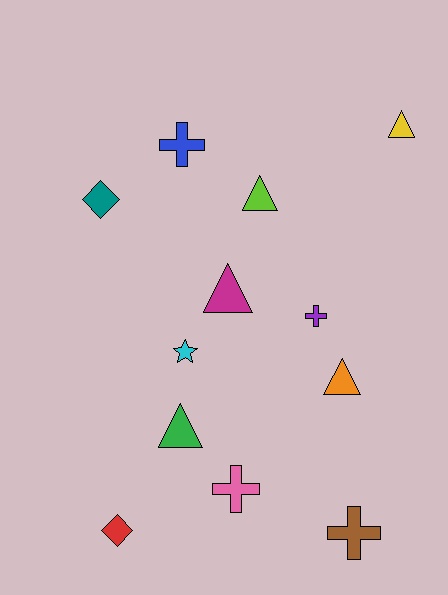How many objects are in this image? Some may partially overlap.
There are 12 objects.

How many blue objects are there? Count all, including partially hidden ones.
There is 1 blue object.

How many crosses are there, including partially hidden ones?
There are 4 crosses.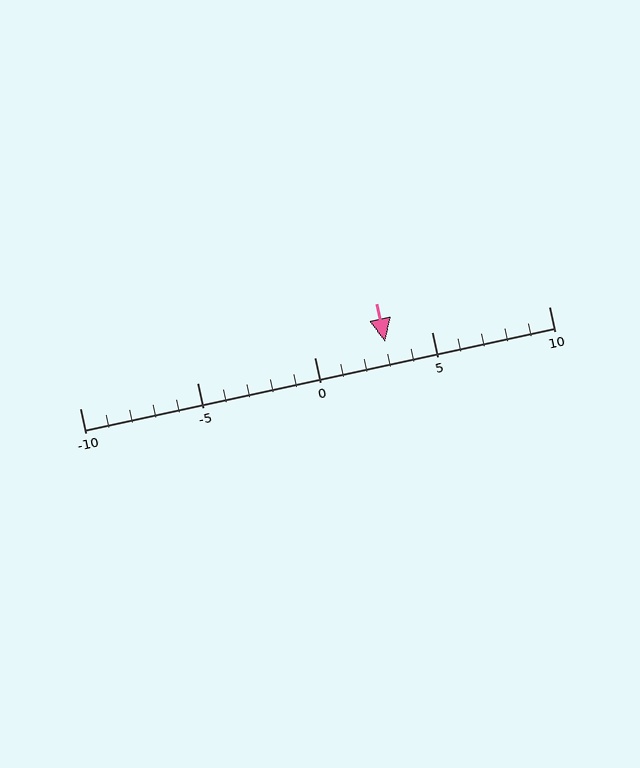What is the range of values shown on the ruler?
The ruler shows values from -10 to 10.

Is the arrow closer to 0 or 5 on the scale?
The arrow is closer to 5.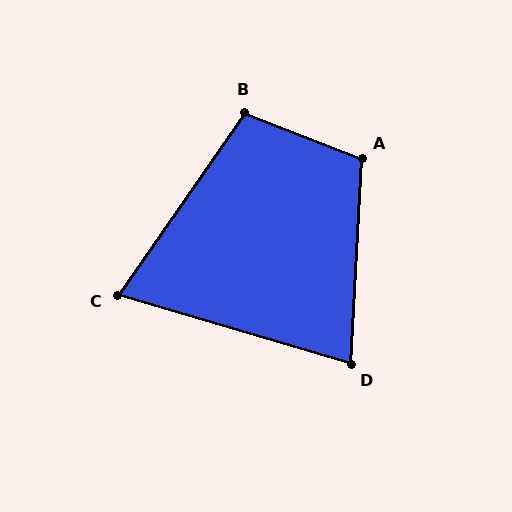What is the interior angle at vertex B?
Approximately 103 degrees (obtuse).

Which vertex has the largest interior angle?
A, at approximately 108 degrees.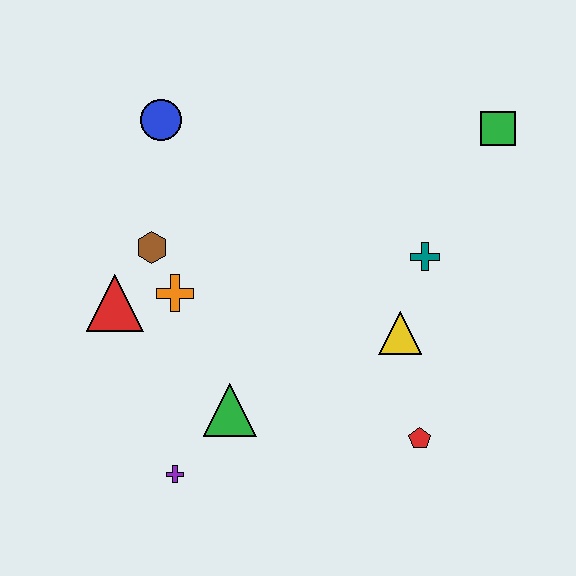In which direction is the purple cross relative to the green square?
The purple cross is below the green square.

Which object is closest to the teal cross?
The yellow triangle is closest to the teal cross.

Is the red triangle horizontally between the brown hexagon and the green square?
No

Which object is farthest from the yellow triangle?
The blue circle is farthest from the yellow triangle.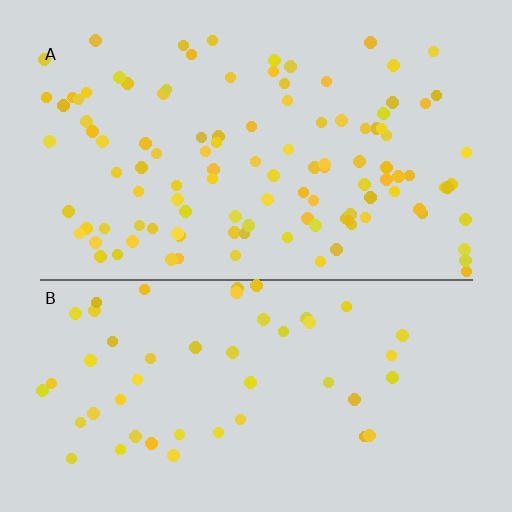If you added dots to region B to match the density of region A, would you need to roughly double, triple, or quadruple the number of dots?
Approximately double.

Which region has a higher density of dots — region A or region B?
A (the top).